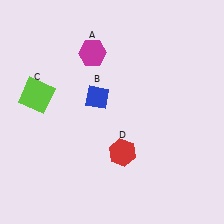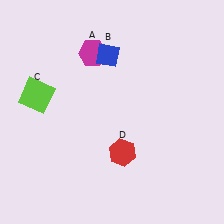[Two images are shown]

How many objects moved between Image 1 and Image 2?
1 object moved between the two images.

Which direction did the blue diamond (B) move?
The blue diamond (B) moved up.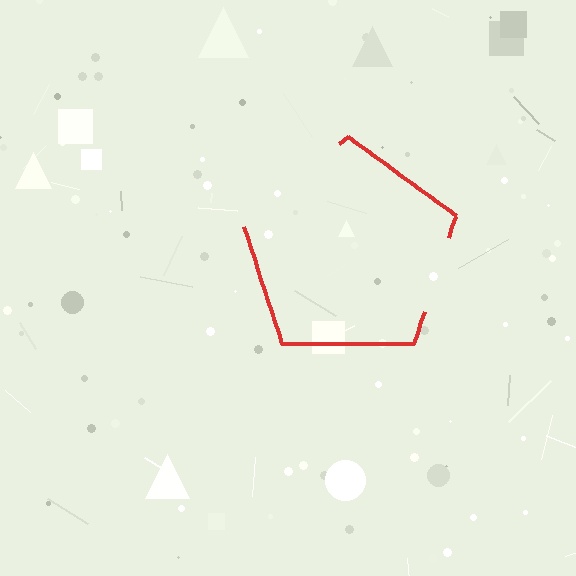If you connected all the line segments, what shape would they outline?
They would outline a pentagon.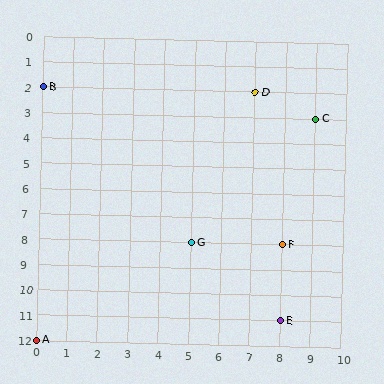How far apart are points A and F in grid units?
Points A and F are 8 columns and 4 rows apart (about 8.9 grid units diagonally).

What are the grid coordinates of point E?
Point E is at grid coordinates (8, 11).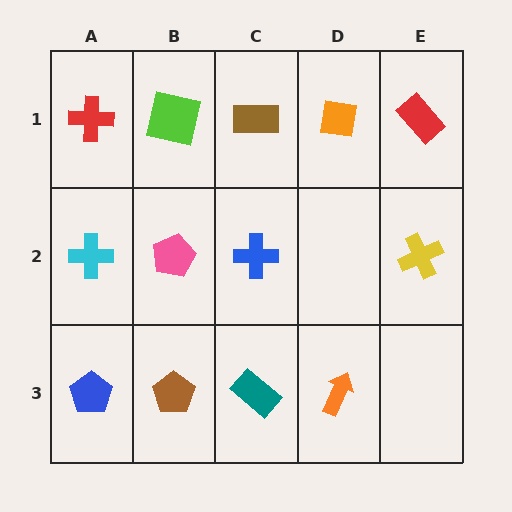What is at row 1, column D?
An orange square.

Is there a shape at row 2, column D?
No, that cell is empty.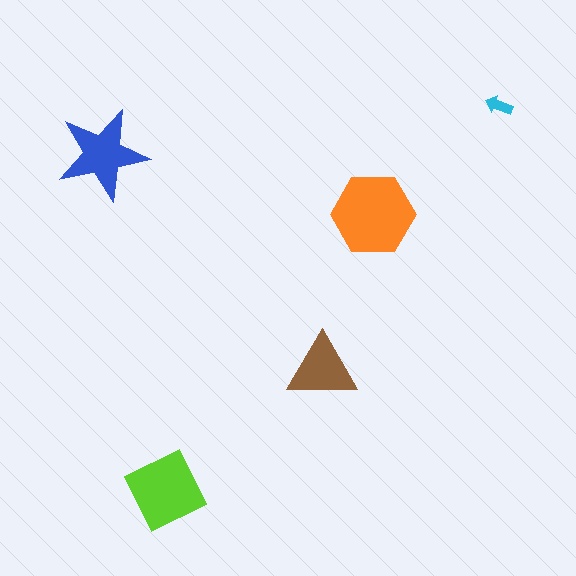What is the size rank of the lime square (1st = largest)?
2nd.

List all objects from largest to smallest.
The orange hexagon, the lime square, the blue star, the brown triangle, the cyan arrow.